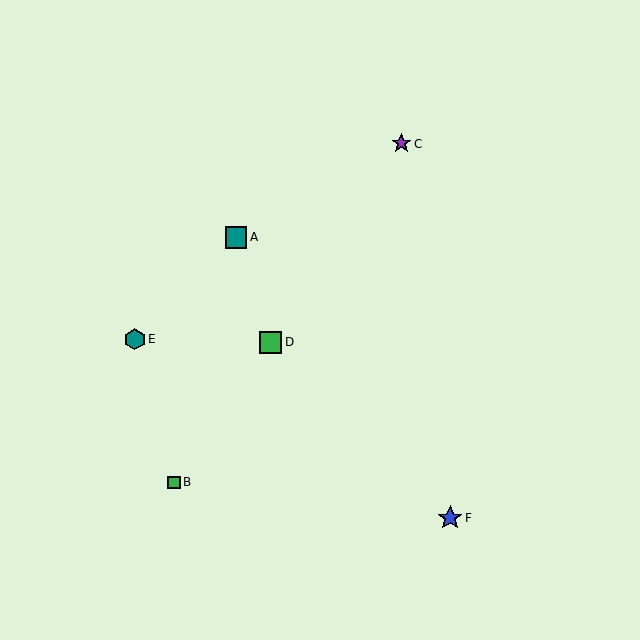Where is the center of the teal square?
The center of the teal square is at (236, 237).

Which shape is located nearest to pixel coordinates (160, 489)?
The green square (labeled B) at (174, 482) is nearest to that location.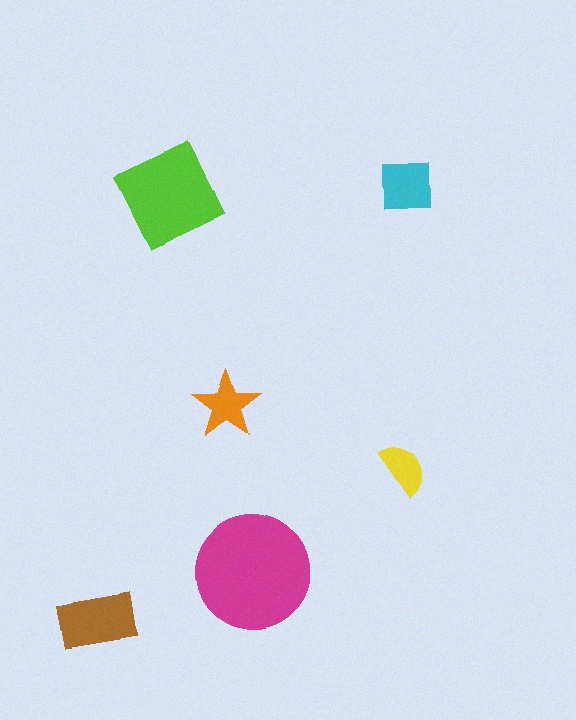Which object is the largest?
The magenta circle.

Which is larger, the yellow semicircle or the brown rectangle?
The brown rectangle.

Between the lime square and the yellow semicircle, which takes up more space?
The lime square.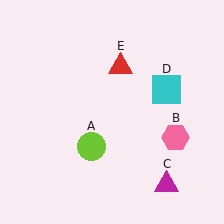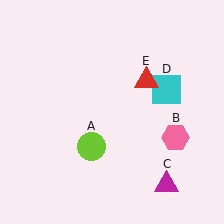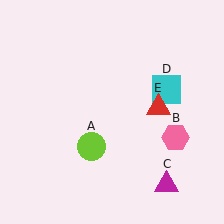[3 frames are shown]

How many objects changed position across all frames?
1 object changed position: red triangle (object E).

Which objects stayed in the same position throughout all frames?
Lime circle (object A) and pink hexagon (object B) and magenta triangle (object C) and cyan square (object D) remained stationary.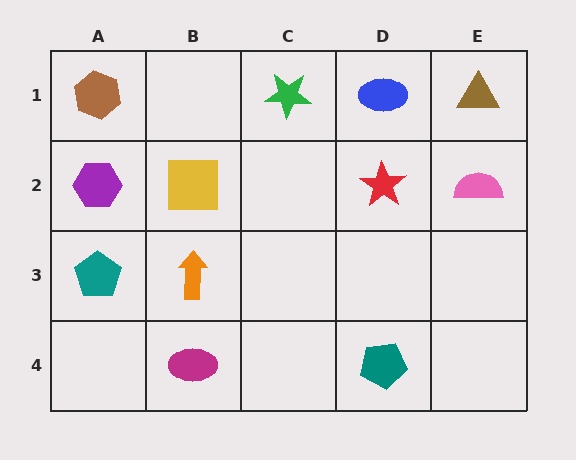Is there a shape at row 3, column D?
No, that cell is empty.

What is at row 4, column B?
A magenta ellipse.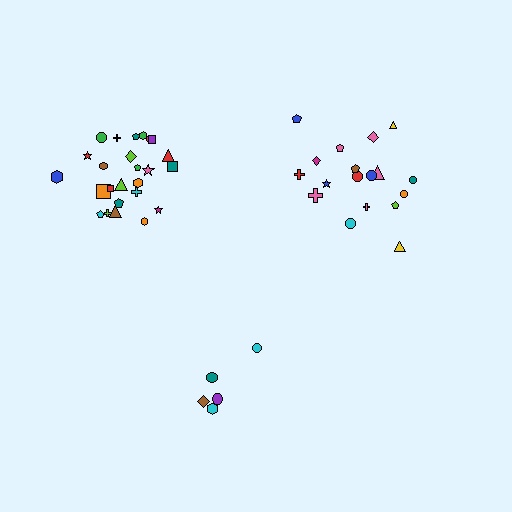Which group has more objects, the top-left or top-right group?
The top-left group.